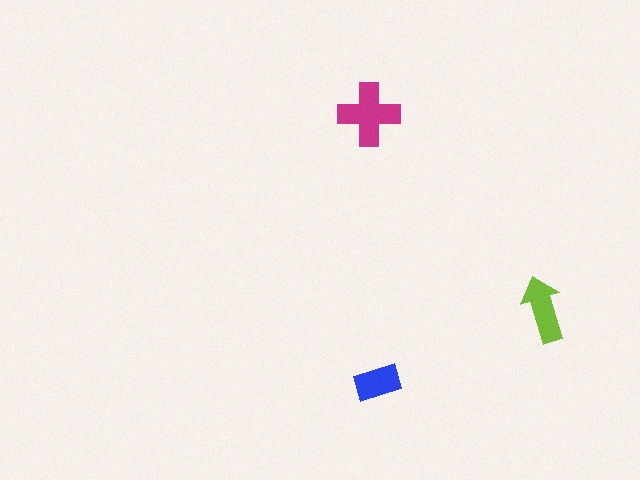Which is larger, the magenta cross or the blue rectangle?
The magenta cross.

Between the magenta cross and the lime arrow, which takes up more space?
The magenta cross.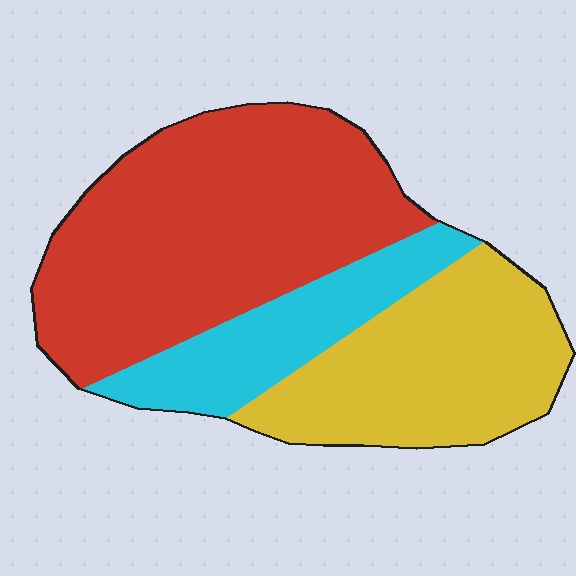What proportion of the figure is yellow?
Yellow covers 31% of the figure.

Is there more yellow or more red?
Red.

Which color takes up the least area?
Cyan, at roughly 20%.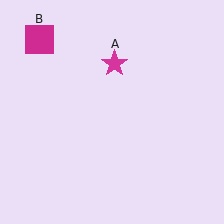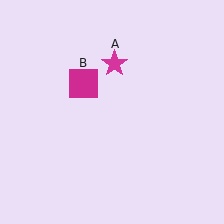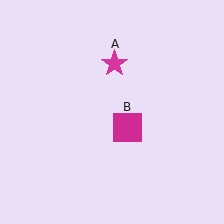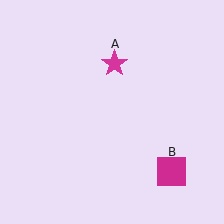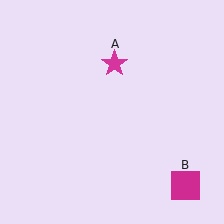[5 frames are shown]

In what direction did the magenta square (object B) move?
The magenta square (object B) moved down and to the right.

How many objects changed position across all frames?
1 object changed position: magenta square (object B).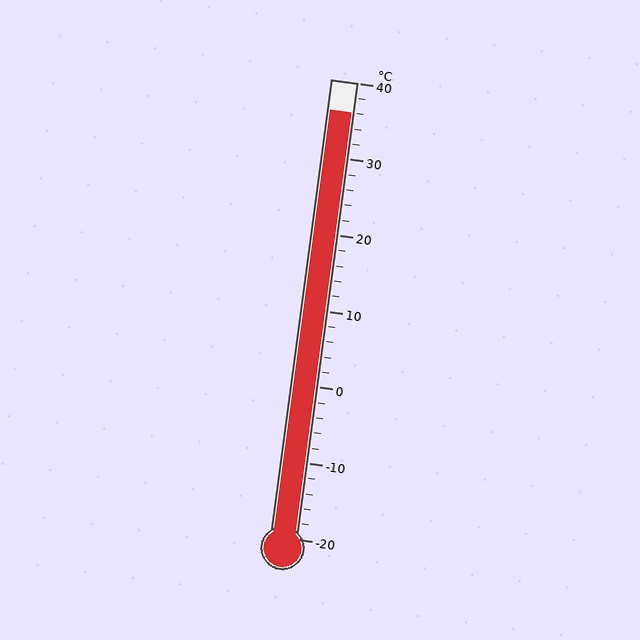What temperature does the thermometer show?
The thermometer shows approximately 36°C.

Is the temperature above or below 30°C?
The temperature is above 30°C.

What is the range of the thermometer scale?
The thermometer scale ranges from -20°C to 40°C.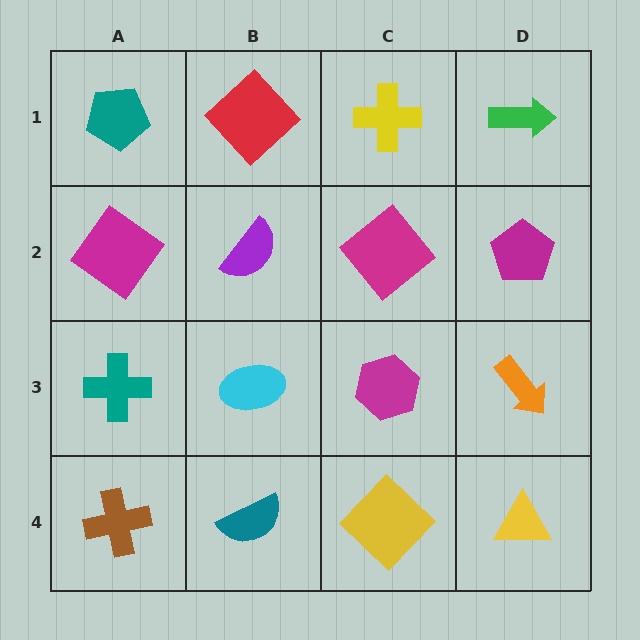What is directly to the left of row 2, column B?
A magenta diamond.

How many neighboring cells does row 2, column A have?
3.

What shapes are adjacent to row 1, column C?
A magenta diamond (row 2, column C), a red diamond (row 1, column B), a green arrow (row 1, column D).